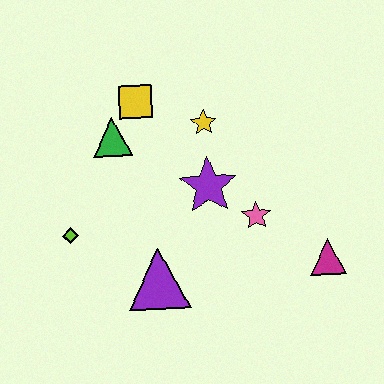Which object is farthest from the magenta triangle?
The lime diamond is farthest from the magenta triangle.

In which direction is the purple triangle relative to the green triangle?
The purple triangle is below the green triangle.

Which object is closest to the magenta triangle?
The pink star is closest to the magenta triangle.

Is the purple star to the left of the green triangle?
No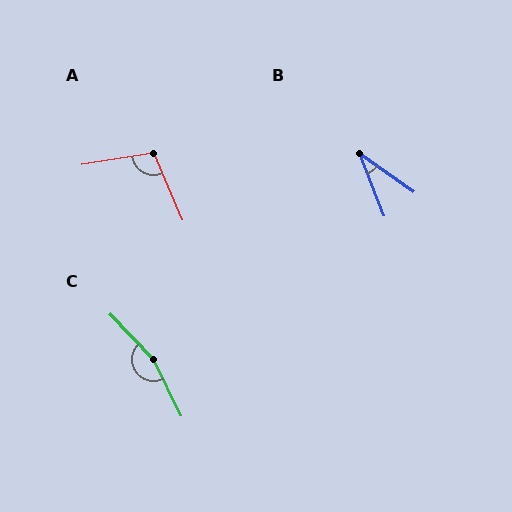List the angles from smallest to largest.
B (33°), A (104°), C (162°).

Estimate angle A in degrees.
Approximately 104 degrees.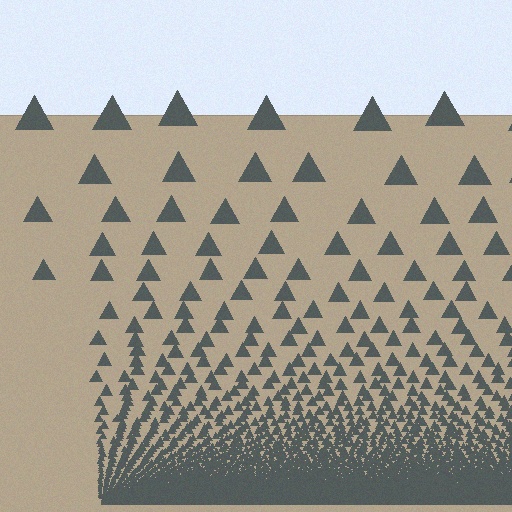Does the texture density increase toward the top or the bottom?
Density increases toward the bottom.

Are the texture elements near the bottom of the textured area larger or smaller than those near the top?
Smaller. The gradient is inverted — elements near the bottom are smaller and denser.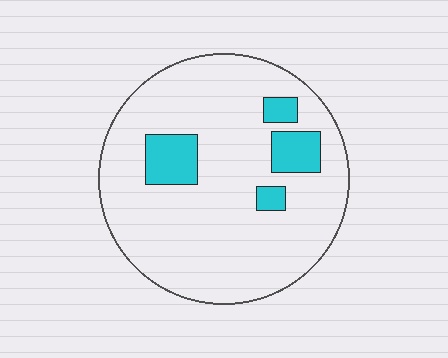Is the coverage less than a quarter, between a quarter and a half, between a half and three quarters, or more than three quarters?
Less than a quarter.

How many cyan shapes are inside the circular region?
4.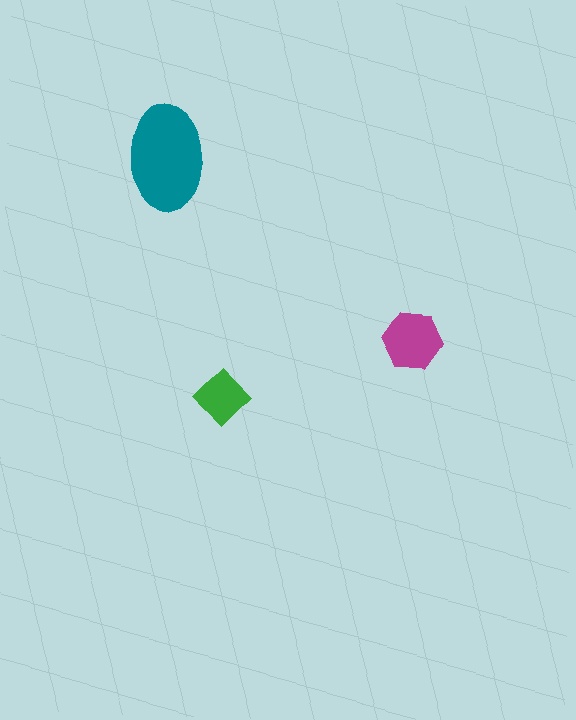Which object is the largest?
The teal ellipse.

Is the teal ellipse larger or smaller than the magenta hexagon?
Larger.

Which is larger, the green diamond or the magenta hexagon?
The magenta hexagon.